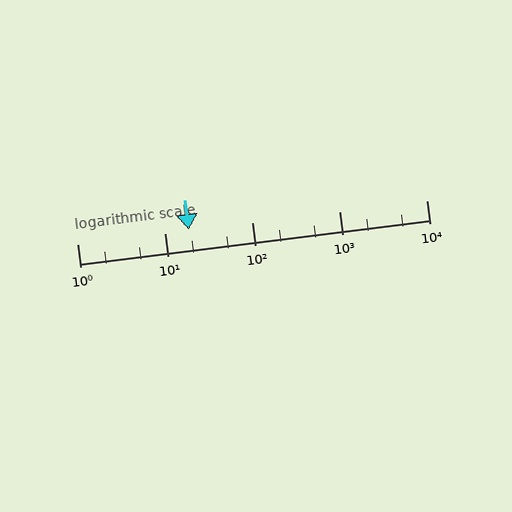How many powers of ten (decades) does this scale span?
The scale spans 4 decades, from 1 to 10000.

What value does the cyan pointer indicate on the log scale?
The pointer indicates approximately 19.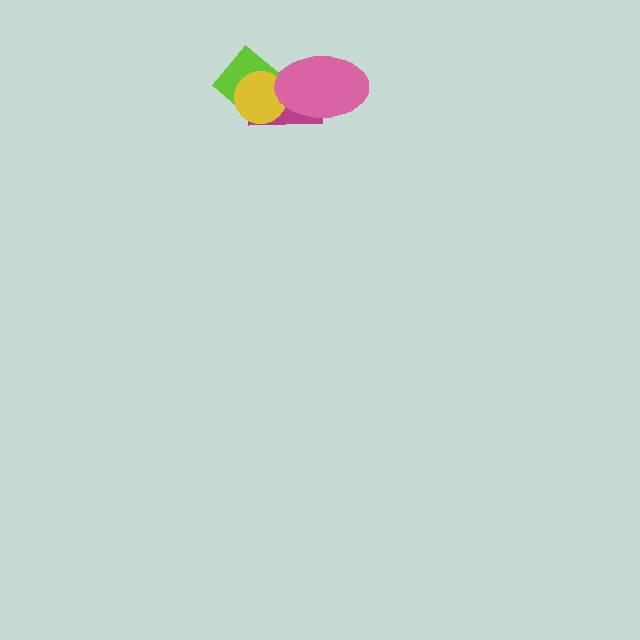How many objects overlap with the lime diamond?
3 objects overlap with the lime diamond.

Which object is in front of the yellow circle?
The pink ellipse is in front of the yellow circle.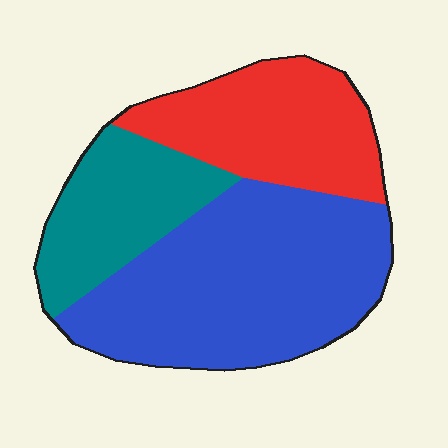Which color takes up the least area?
Teal, at roughly 20%.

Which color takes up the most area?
Blue, at roughly 50%.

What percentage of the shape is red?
Red covers around 30% of the shape.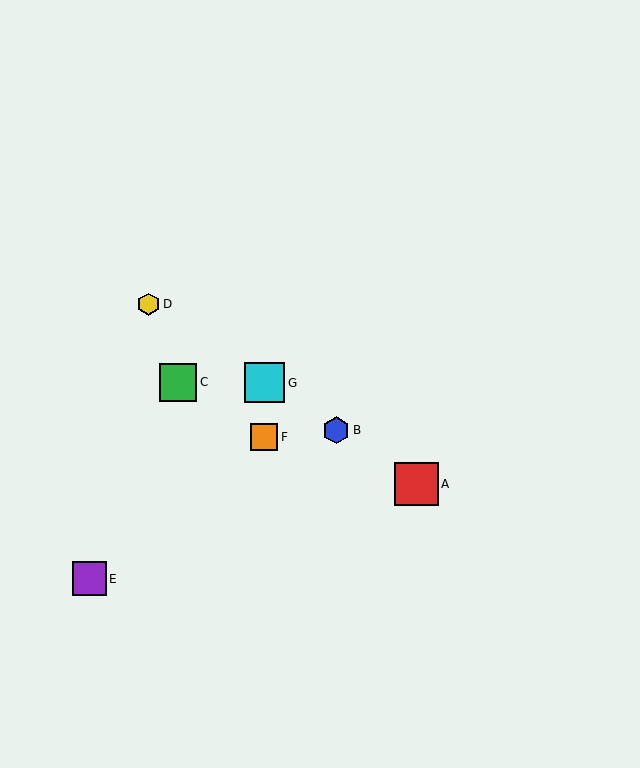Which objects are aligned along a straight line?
Objects A, B, D, G are aligned along a straight line.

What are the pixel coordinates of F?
Object F is at (264, 437).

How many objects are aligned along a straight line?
4 objects (A, B, D, G) are aligned along a straight line.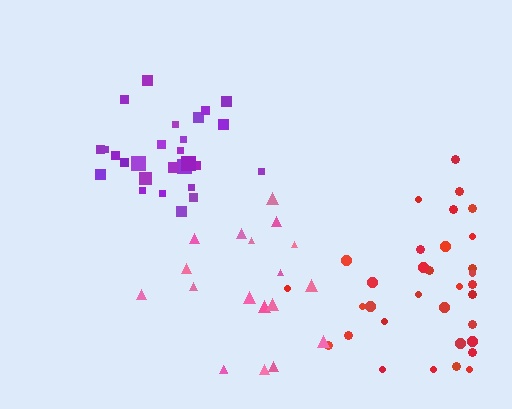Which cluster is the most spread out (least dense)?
Pink.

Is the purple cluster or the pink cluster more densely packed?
Purple.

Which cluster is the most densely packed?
Purple.